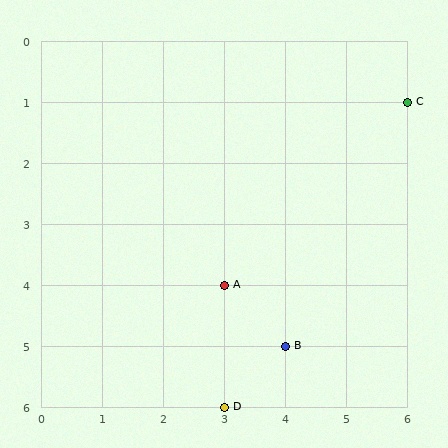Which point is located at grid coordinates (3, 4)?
Point A is at (3, 4).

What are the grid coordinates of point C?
Point C is at grid coordinates (6, 1).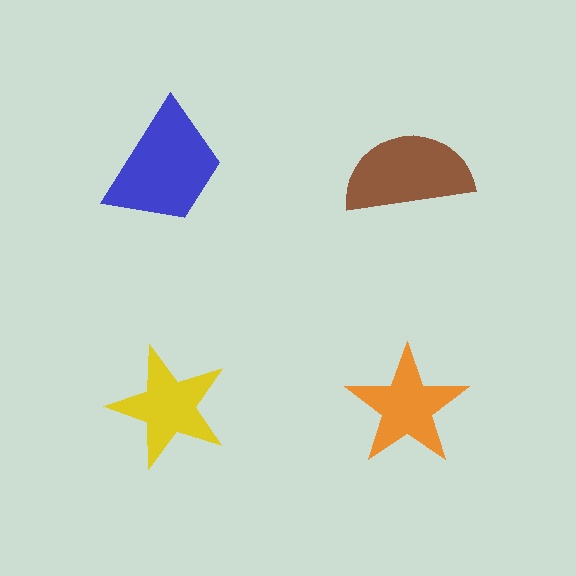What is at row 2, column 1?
A yellow star.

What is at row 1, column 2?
A brown semicircle.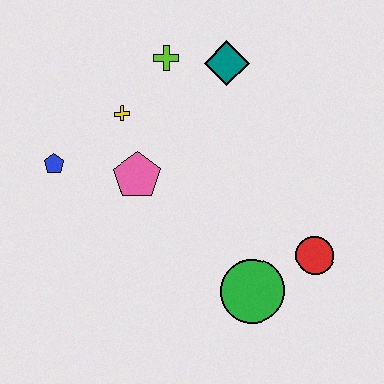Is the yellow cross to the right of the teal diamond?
No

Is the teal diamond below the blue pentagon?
No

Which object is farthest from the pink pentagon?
The red circle is farthest from the pink pentagon.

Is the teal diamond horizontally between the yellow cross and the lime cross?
No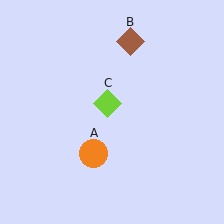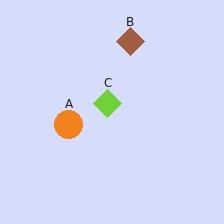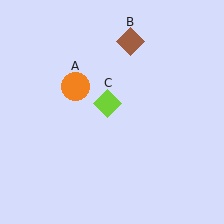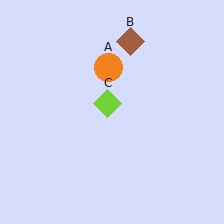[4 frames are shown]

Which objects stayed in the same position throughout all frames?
Brown diamond (object B) and lime diamond (object C) remained stationary.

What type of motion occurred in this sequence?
The orange circle (object A) rotated clockwise around the center of the scene.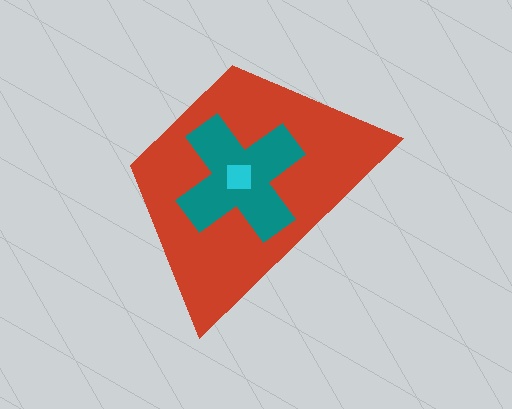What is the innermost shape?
The cyan square.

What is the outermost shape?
The red trapezoid.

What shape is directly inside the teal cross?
The cyan square.